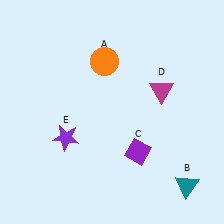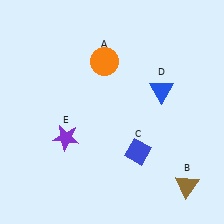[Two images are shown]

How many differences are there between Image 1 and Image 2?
There are 3 differences between the two images.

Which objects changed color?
B changed from teal to brown. C changed from purple to blue. D changed from magenta to blue.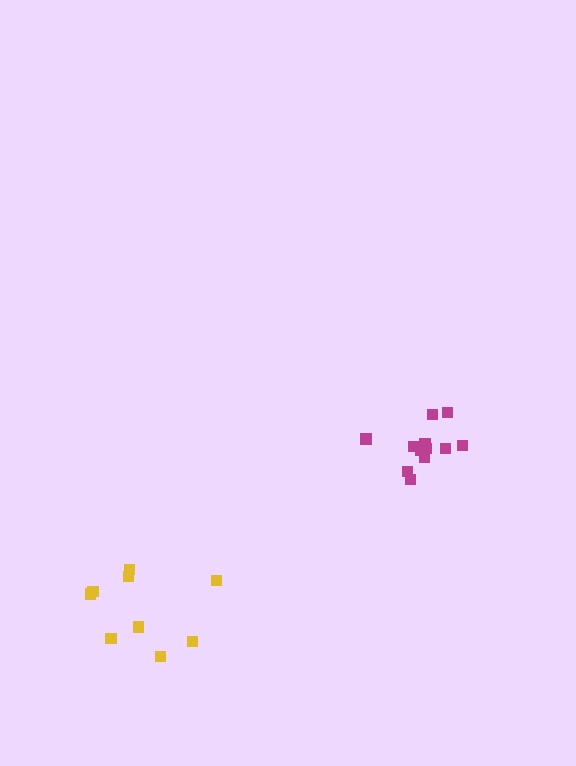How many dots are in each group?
Group 1: 9 dots, Group 2: 12 dots (21 total).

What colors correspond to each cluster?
The clusters are colored: yellow, magenta.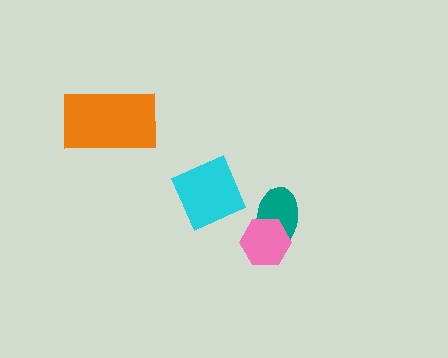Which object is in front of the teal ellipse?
The pink hexagon is in front of the teal ellipse.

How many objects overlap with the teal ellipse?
1 object overlaps with the teal ellipse.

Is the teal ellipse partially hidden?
Yes, it is partially covered by another shape.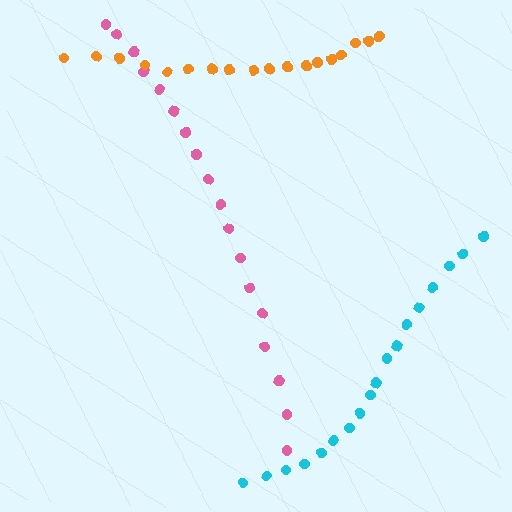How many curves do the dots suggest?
There are 3 distinct paths.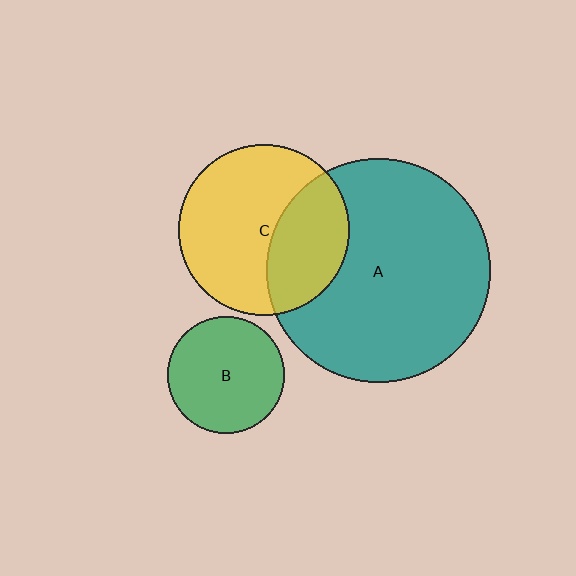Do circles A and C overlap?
Yes.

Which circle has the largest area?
Circle A (teal).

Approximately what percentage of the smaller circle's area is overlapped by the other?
Approximately 35%.